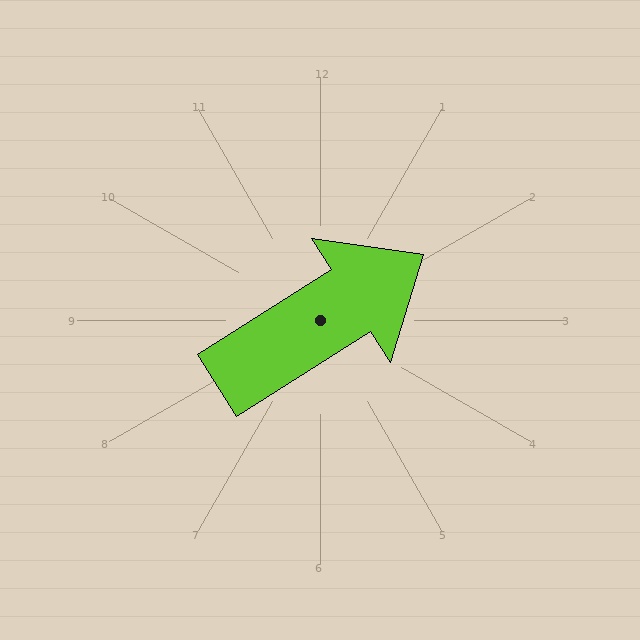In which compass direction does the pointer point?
Northeast.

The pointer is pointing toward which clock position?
Roughly 2 o'clock.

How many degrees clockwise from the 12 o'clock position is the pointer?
Approximately 58 degrees.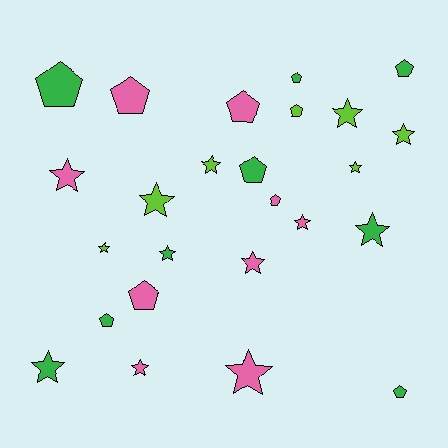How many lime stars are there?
There are 6 lime stars.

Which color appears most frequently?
Pink, with 9 objects.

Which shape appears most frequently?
Star, with 14 objects.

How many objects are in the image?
There are 25 objects.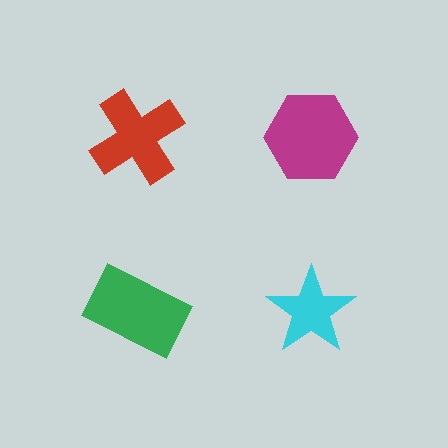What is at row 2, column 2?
A cyan star.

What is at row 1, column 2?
A magenta hexagon.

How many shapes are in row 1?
2 shapes.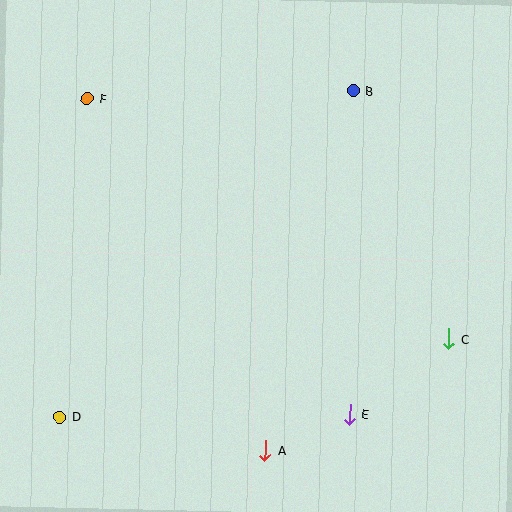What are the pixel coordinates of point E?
Point E is at (350, 415).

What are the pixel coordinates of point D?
Point D is at (60, 417).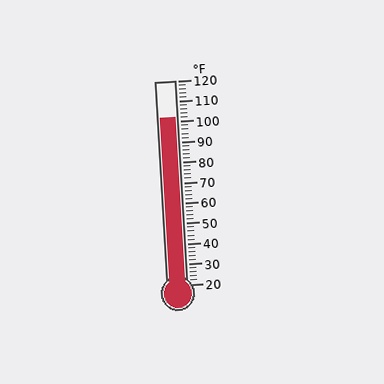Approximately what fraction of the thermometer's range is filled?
The thermometer is filled to approximately 80% of its range.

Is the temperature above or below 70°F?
The temperature is above 70°F.